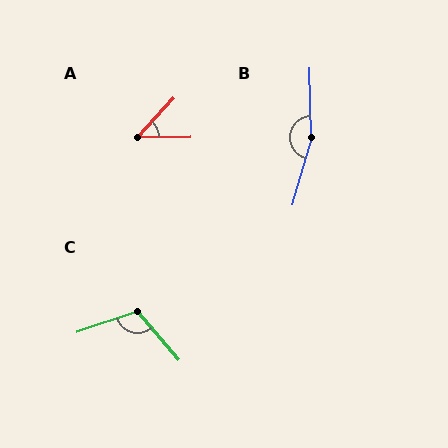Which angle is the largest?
B, at approximately 163 degrees.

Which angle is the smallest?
A, at approximately 47 degrees.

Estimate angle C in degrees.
Approximately 112 degrees.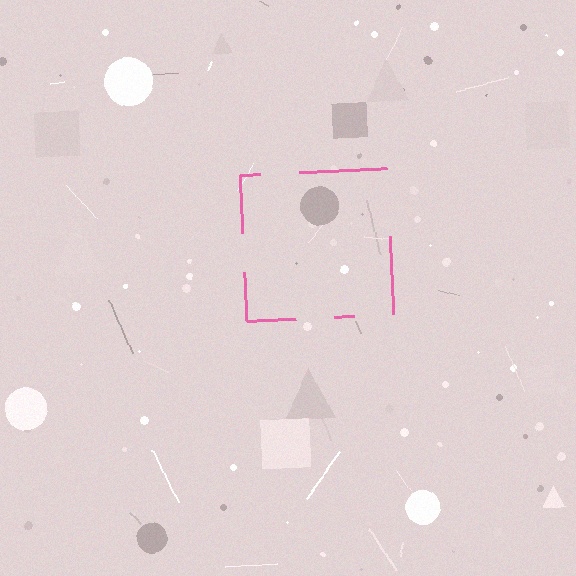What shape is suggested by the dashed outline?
The dashed outline suggests a square.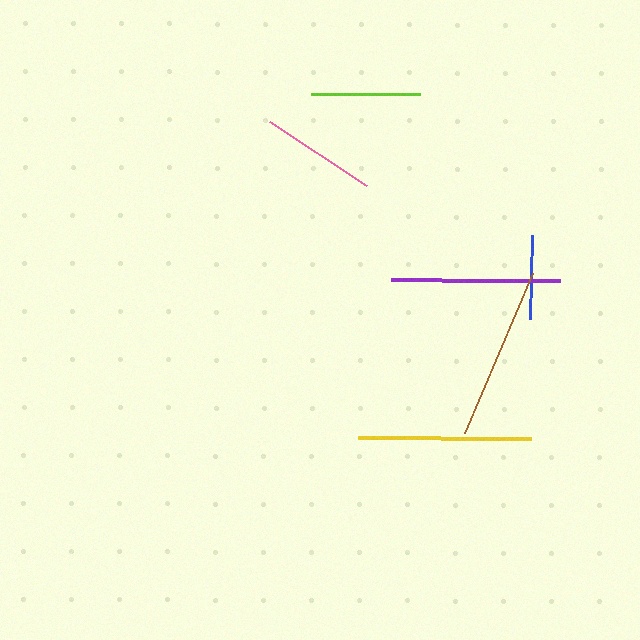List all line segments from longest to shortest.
From longest to shortest: brown, yellow, purple, pink, lime, blue.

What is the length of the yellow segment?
The yellow segment is approximately 172 pixels long.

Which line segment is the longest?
The brown line is the longest at approximately 174 pixels.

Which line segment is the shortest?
The blue line is the shortest at approximately 83 pixels.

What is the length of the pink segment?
The pink segment is approximately 116 pixels long.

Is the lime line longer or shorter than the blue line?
The lime line is longer than the blue line.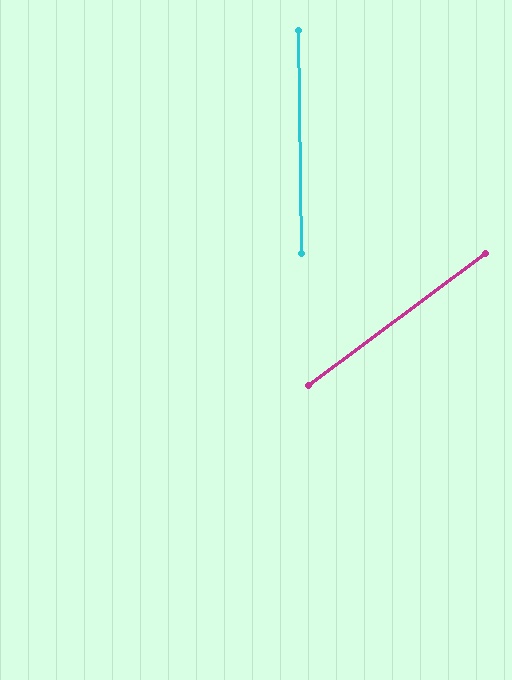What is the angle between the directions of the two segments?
Approximately 54 degrees.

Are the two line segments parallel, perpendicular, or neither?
Neither parallel nor perpendicular — they differ by about 54°.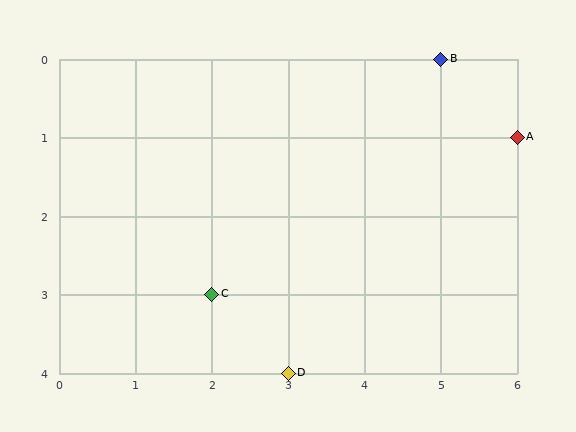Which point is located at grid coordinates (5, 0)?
Point B is at (5, 0).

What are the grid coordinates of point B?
Point B is at grid coordinates (5, 0).